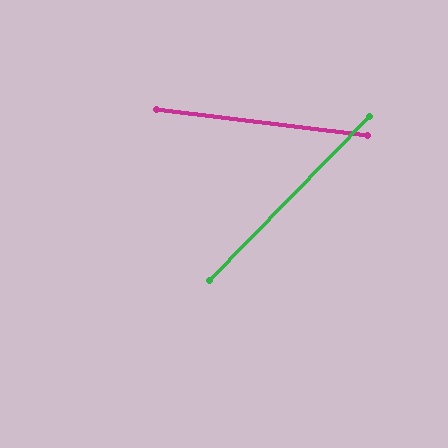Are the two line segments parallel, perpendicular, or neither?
Neither parallel nor perpendicular — they differ by about 53°.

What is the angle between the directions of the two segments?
Approximately 53 degrees.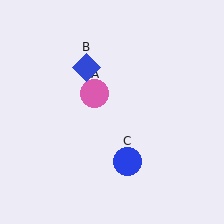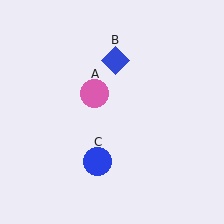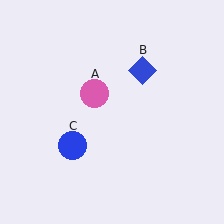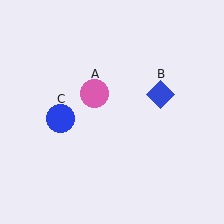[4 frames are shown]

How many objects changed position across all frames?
2 objects changed position: blue diamond (object B), blue circle (object C).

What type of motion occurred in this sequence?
The blue diamond (object B), blue circle (object C) rotated clockwise around the center of the scene.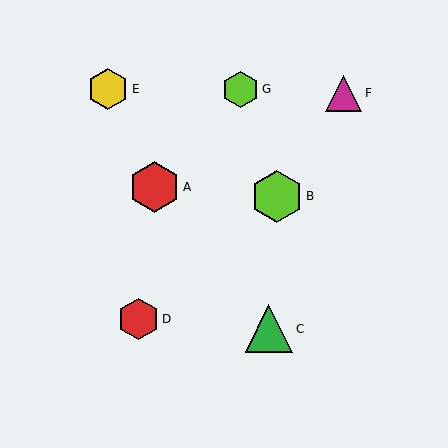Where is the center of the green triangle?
The center of the green triangle is at (269, 329).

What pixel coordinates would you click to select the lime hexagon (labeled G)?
Click at (240, 89) to select the lime hexagon G.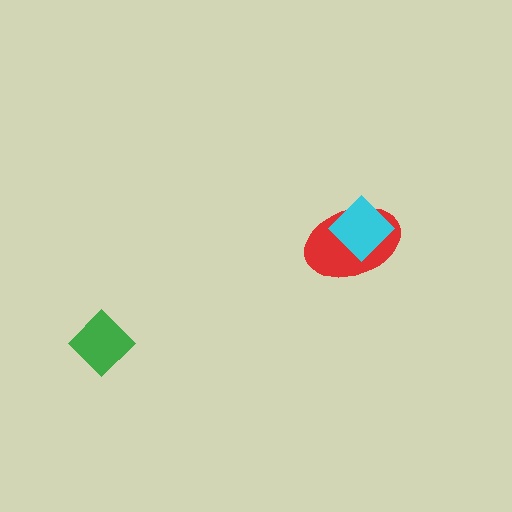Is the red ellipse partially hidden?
Yes, it is partially covered by another shape.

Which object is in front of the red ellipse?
The cyan diamond is in front of the red ellipse.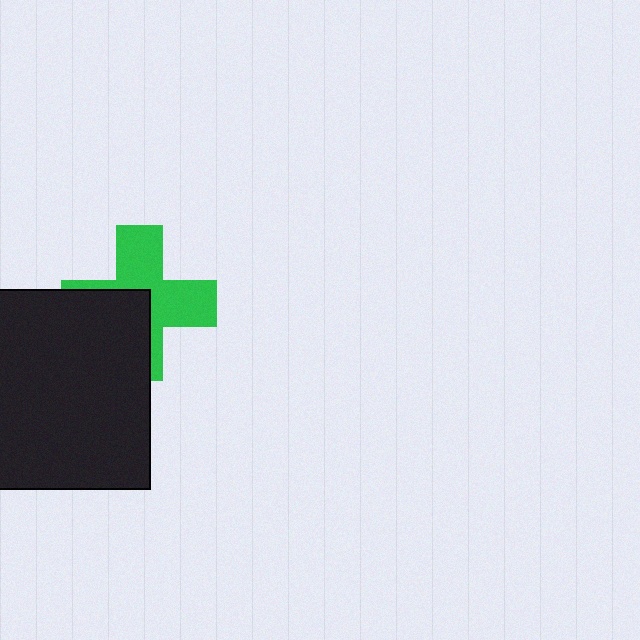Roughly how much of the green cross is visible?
About half of it is visible (roughly 58%).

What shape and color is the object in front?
The object in front is a black square.